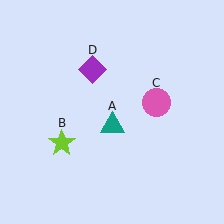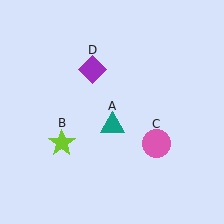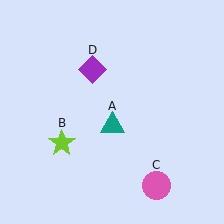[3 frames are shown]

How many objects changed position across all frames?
1 object changed position: pink circle (object C).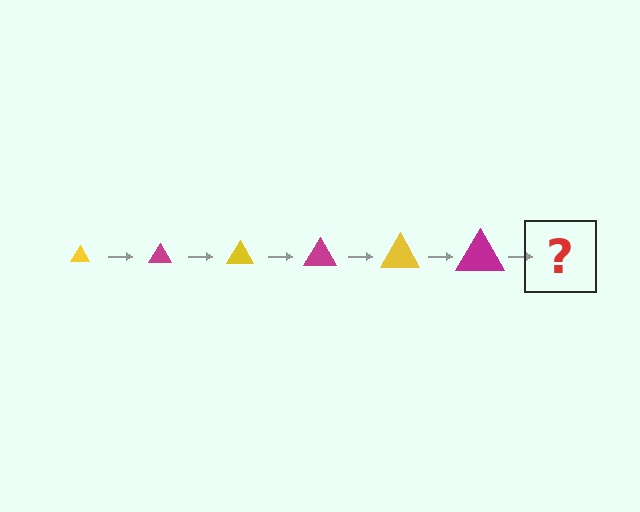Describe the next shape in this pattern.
It should be a yellow triangle, larger than the previous one.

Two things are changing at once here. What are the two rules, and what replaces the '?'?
The two rules are that the triangle grows larger each step and the color cycles through yellow and magenta. The '?' should be a yellow triangle, larger than the previous one.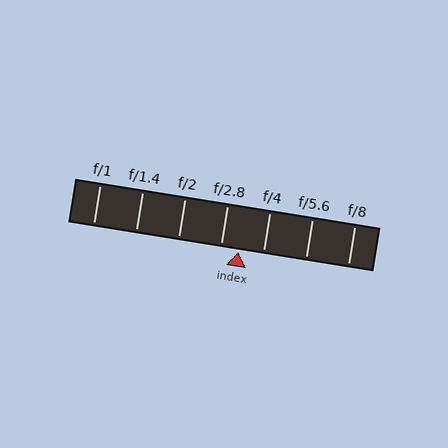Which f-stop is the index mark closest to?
The index mark is closest to f/2.8.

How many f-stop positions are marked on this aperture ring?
There are 7 f-stop positions marked.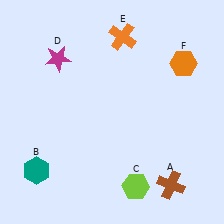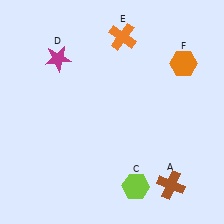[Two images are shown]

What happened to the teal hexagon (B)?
The teal hexagon (B) was removed in Image 2. It was in the bottom-left area of Image 1.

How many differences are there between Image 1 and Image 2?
There is 1 difference between the two images.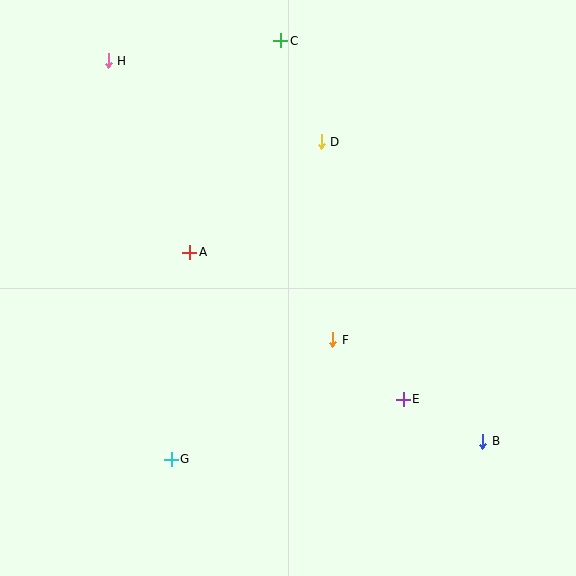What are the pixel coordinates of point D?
Point D is at (321, 142).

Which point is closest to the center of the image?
Point F at (333, 340) is closest to the center.